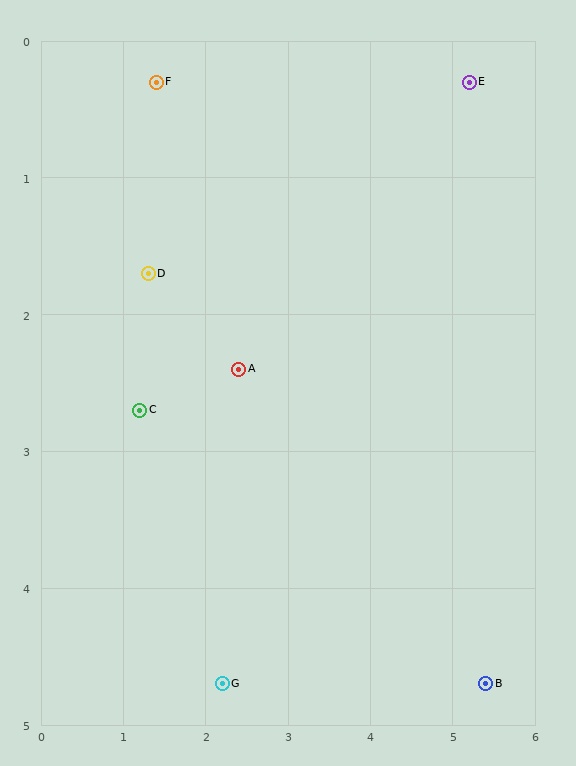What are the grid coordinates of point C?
Point C is at approximately (1.2, 2.7).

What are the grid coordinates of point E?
Point E is at approximately (5.2, 0.3).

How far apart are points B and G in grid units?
Points B and G are about 3.2 grid units apart.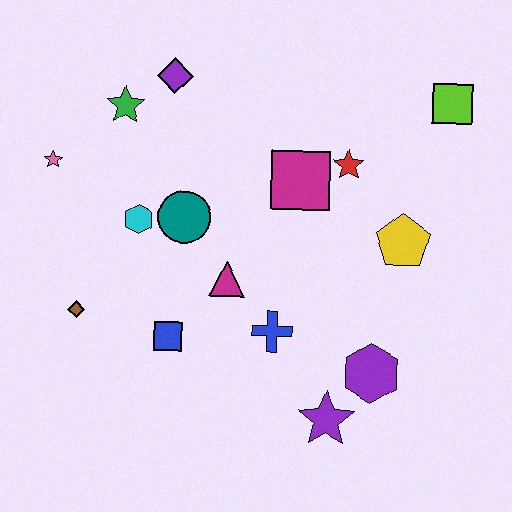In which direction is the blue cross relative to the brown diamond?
The blue cross is to the right of the brown diamond.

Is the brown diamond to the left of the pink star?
No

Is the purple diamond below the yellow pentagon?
No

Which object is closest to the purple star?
The purple hexagon is closest to the purple star.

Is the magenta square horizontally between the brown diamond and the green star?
No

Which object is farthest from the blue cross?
The lime square is farthest from the blue cross.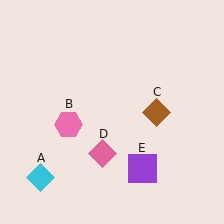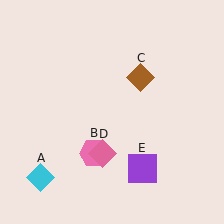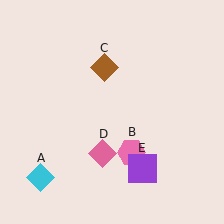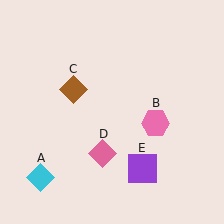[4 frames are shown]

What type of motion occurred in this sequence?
The pink hexagon (object B), brown diamond (object C) rotated counterclockwise around the center of the scene.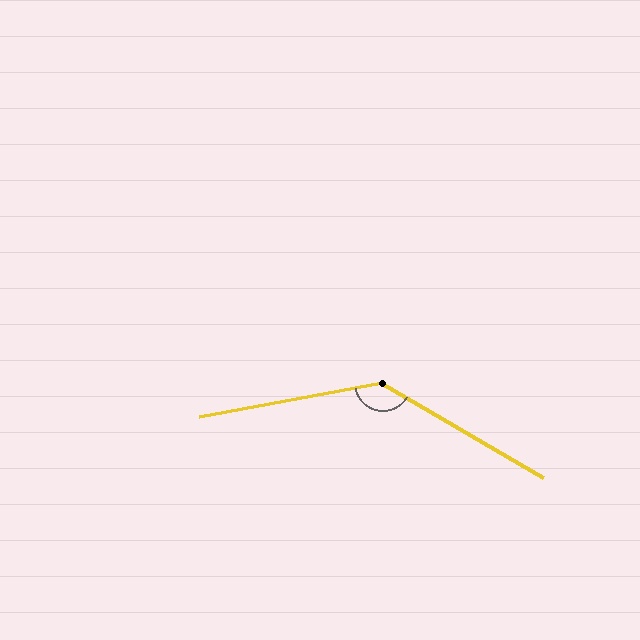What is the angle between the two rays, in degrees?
Approximately 139 degrees.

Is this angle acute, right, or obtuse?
It is obtuse.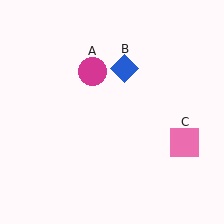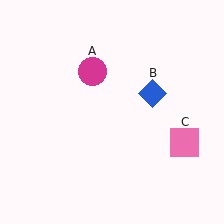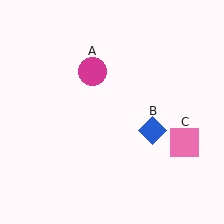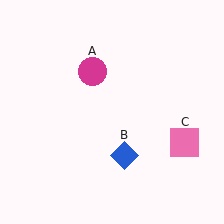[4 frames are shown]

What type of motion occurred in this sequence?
The blue diamond (object B) rotated clockwise around the center of the scene.